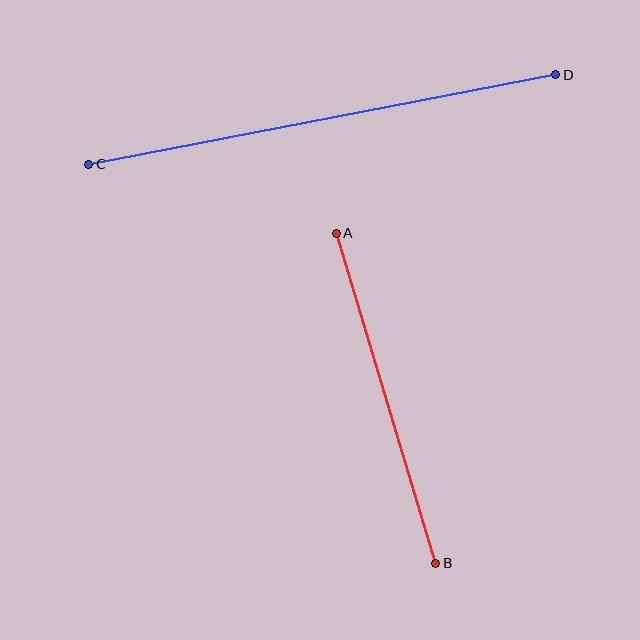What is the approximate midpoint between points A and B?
The midpoint is at approximately (386, 398) pixels.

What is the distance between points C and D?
The distance is approximately 476 pixels.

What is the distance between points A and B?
The distance is approximately 345 pixels.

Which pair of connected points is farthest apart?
Points C and D are farthest apart.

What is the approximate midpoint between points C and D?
The midpoint is at approximately (322, 119) pixels.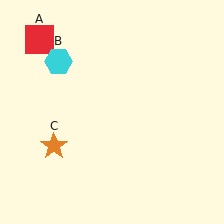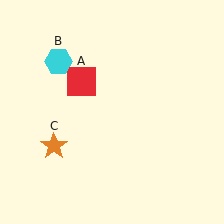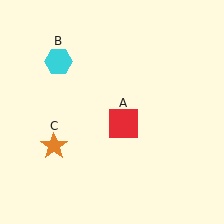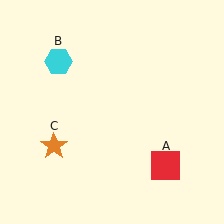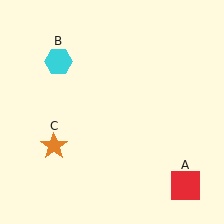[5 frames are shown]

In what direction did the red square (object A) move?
The red square (object A) moved down and to the right.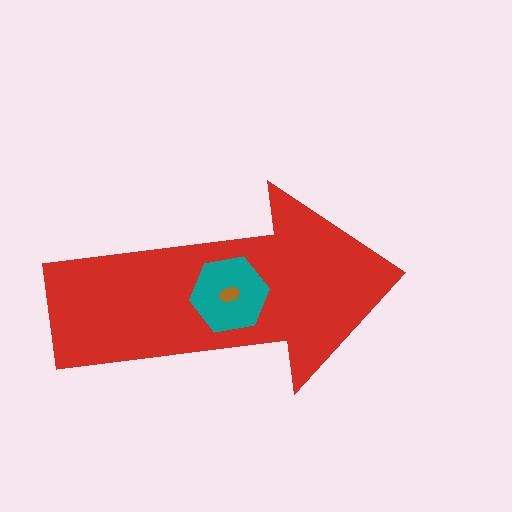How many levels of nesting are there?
3.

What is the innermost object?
The brown ellipse.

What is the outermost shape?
The red arrow.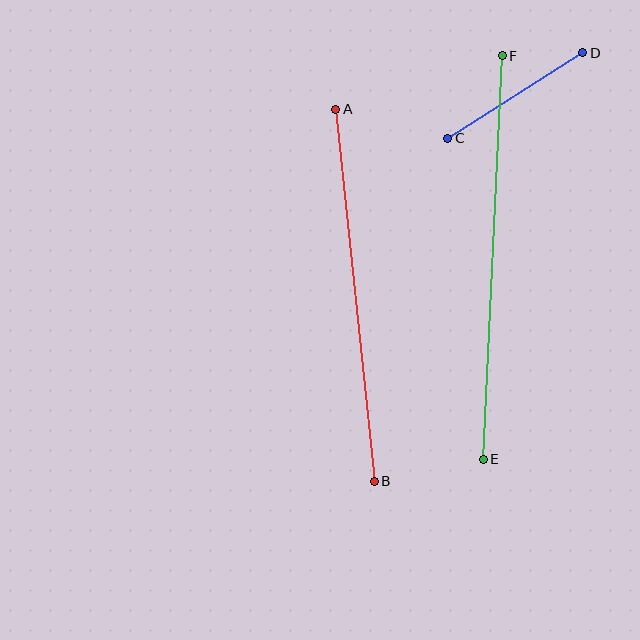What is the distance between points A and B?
The distance is approximately 374 pixels.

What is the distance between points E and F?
The distance is approximately 404 pixels.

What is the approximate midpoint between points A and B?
The midpoint is at approximately (355, 295) pixels.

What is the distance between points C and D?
The distance is approximately 160 pixels.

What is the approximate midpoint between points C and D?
The midpoint is at approximately (515, 96) pixels.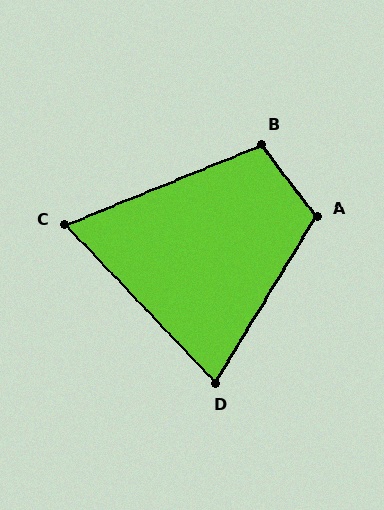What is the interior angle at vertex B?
Approximately 105 degrees (obtuse).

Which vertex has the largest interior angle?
A, at approximately 111 degrees.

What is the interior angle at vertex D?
Approximately 75 degrees (acute).